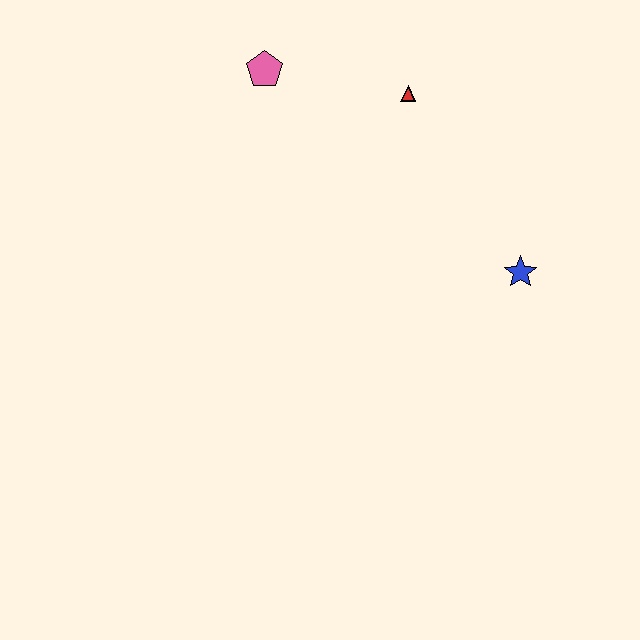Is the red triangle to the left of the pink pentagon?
No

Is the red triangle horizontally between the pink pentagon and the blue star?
Yes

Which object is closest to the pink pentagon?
The red triangle is closest to the pink pentagon.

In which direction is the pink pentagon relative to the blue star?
The pink pentagon is to the left of the blue star.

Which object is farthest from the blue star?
The pink pentagon is farthest from the blue star.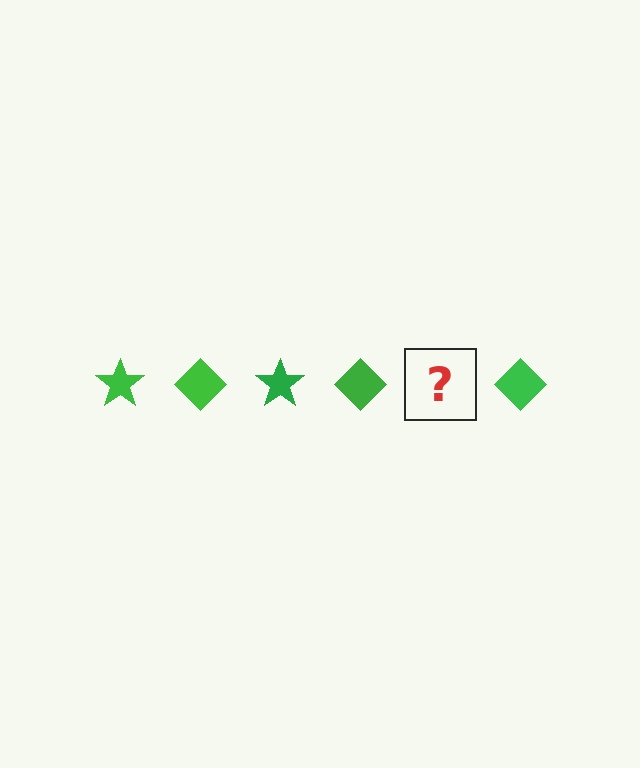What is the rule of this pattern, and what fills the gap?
The rule is that the pattern cycles through star, diamond shapes in green. The gap should be filled with a green star.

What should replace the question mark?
The question mark should be replaced with a green star.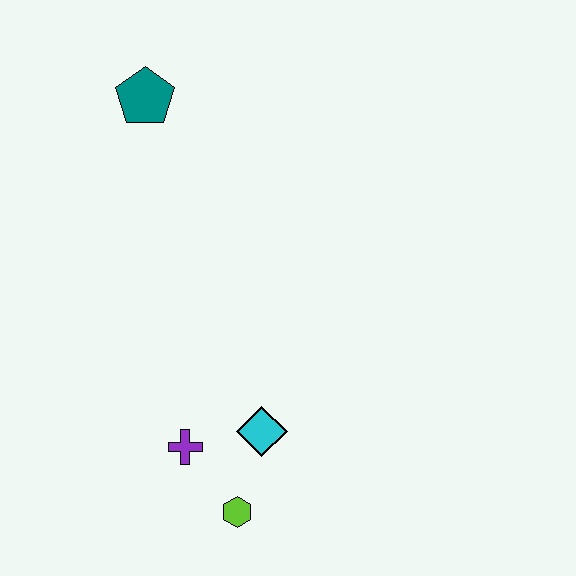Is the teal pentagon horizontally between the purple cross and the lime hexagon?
No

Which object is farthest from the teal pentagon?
The lime hexagon is farthest from the teal pentagon.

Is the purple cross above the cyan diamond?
No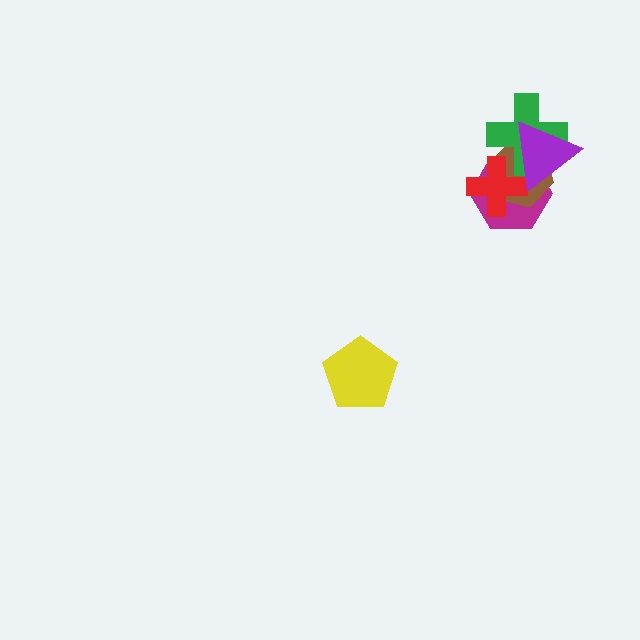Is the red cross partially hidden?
Yes, it is partially covered by another shape.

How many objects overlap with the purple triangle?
4 objects overlap with the purple triangle.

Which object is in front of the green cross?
The purple triangle is in front of the green cross.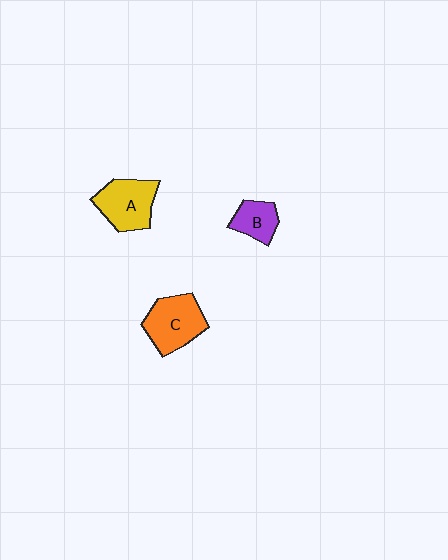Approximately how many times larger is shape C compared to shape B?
Approximately 1.8 times.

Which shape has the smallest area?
Shape B (purple).